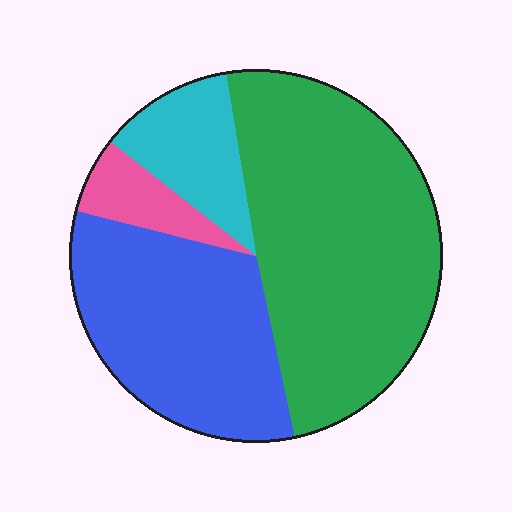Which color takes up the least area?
Pink, at roughly 5%.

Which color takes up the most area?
Green, at roughly 50%.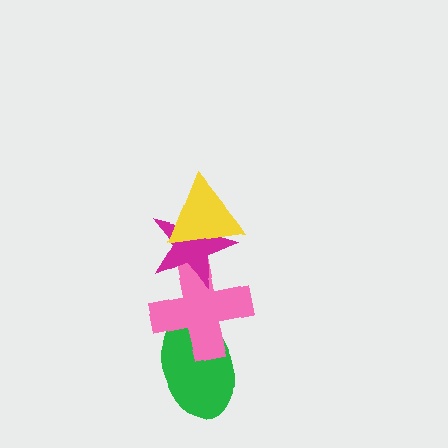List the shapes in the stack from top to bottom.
From top to bottom: the yellow triangle, the magenta star, the pink cross, the green ellipse.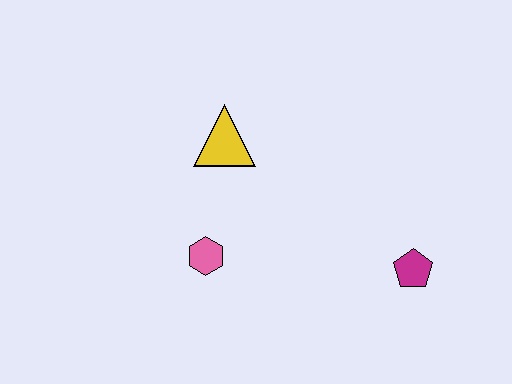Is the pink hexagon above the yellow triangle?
No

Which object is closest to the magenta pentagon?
The pink hexagon is closest to the magenta pentagon.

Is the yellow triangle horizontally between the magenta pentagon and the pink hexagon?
Yes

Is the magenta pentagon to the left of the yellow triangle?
No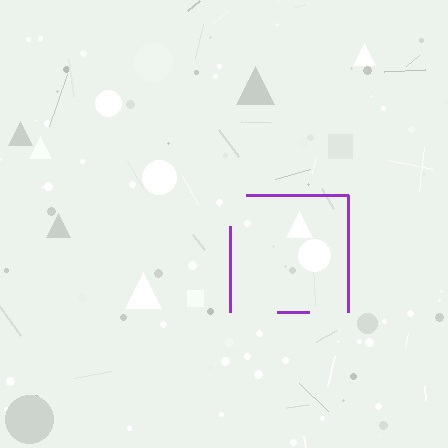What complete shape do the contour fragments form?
The contour fragments form a square.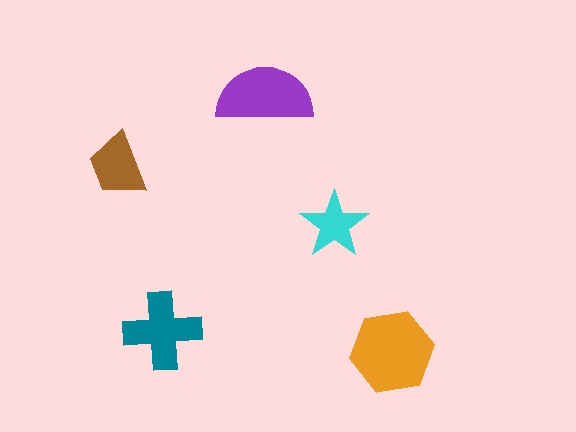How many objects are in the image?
There are 5 objects in the image.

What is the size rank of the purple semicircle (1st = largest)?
2nd.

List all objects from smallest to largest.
The cyan star, the brown trapezoid, the teal cross, the purple semicircle, the orange hexagon.